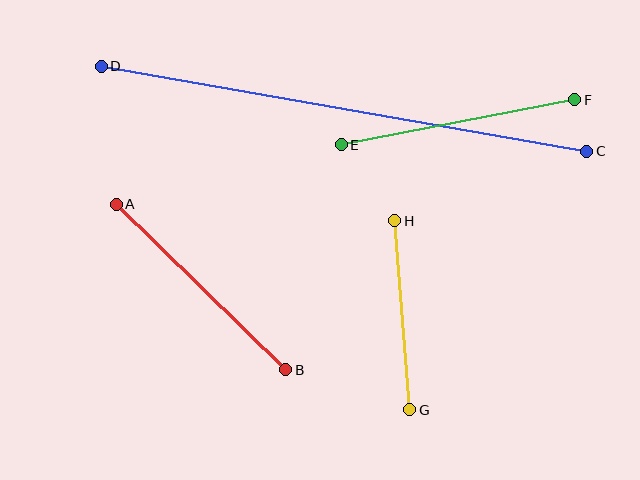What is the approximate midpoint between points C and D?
The midpoint is at approximately (344, 109) pixels.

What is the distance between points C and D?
The distance is approximately 493 pixels.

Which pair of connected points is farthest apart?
Points C and D are farthest apart.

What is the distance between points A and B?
The distance is approximately 237 pixels.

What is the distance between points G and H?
The distance is approximately 190 pixels.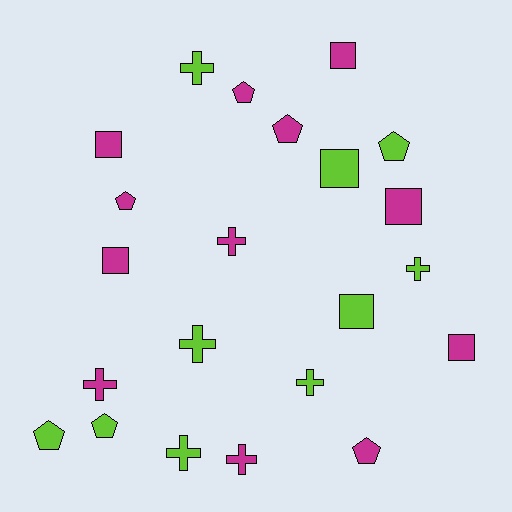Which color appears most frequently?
Magenta, with 12 objects.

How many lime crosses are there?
There are 5 lime crosses.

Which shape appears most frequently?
Cross, with 8 objects.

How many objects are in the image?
There are 22 objects.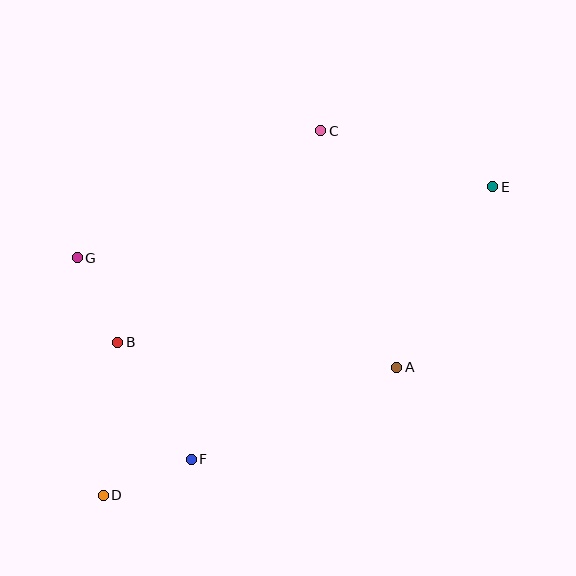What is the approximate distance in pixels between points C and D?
The distance between C and D is approximately 424 pixels.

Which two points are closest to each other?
Points B and G are closest to each other.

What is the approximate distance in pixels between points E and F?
The distance between E and F is approximately 406 pixels.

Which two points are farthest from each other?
Points D and E are farthest from each other.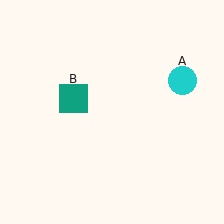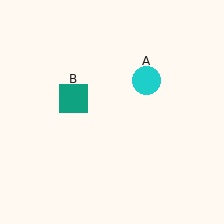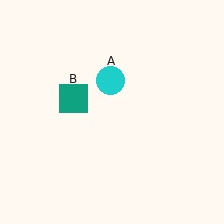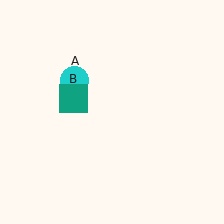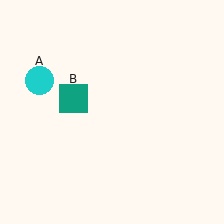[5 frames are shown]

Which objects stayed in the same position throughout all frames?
Teal square (object B) remained stationary.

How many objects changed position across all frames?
1 object changed position: cyan circle (object A).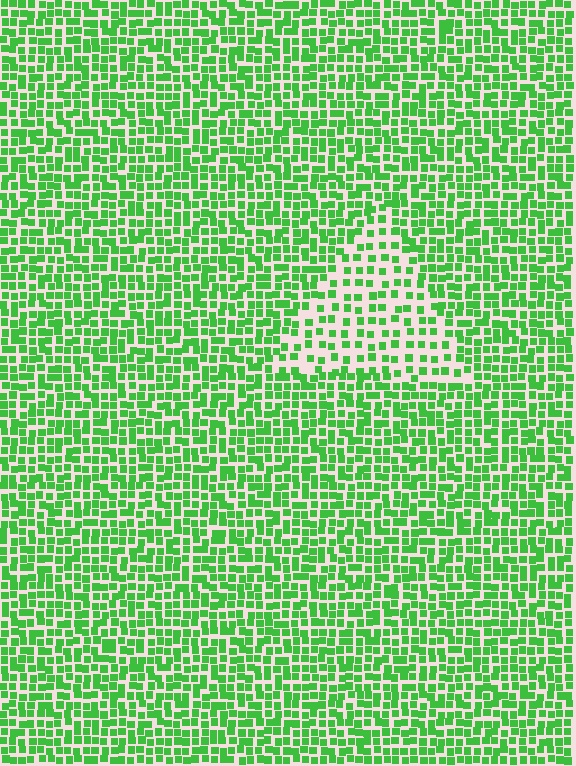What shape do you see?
I see a triangle.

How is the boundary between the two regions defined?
The boundary is defined by a change in element density (approximately 1.9x ratio). All elements are the same color, size, and shape.